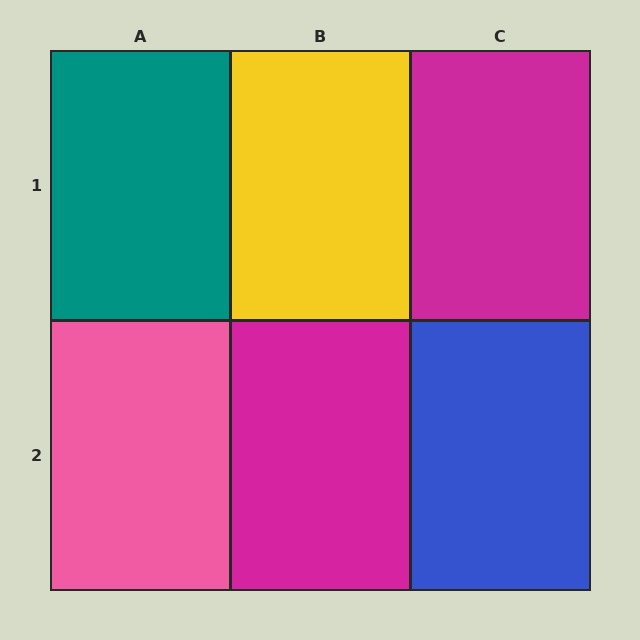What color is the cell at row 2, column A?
Pink.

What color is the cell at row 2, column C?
Blue.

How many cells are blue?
1 cell is blue.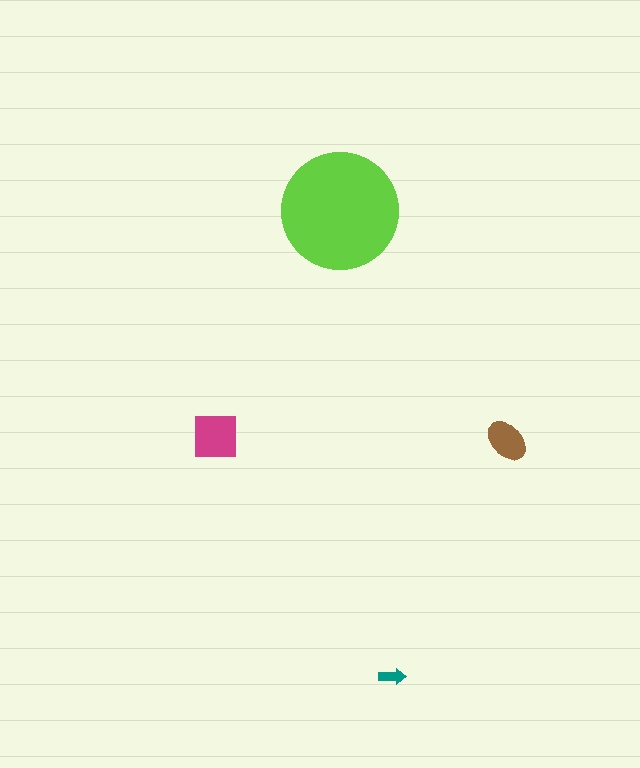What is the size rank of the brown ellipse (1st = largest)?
3rd.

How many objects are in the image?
There are 4 objects in the image.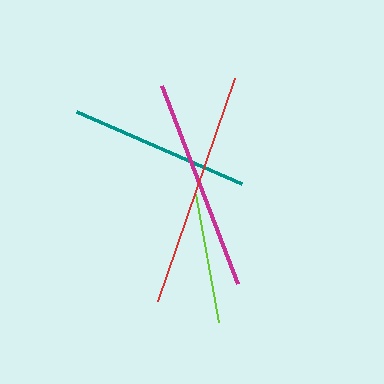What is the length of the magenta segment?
The magenta segment is approximately 212 pixels long.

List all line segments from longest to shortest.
From longest to shortest: red, magenta, teal, lime.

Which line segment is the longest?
The red line is the longest at approximately 236 pixels.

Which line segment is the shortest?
The lime line is the shortest at approximately 130 pixels.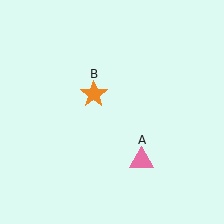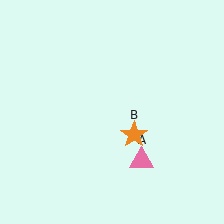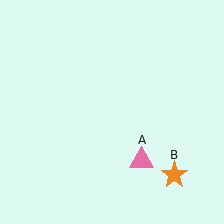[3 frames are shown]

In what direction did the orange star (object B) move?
The orange star (object B) moved down and to the right.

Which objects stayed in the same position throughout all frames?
Pink triangle (object A) remained stationary.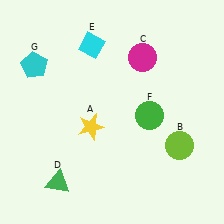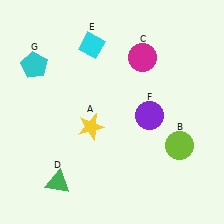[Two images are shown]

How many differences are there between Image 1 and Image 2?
There is 1 difference between the two images.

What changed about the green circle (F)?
In Image 1, F is green. In Image 2, it changed to purple.